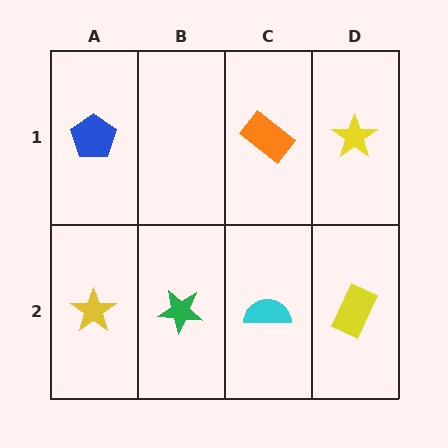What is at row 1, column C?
An orange rectangle.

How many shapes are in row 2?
4 shapes.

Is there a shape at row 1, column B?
No, that cell is empty.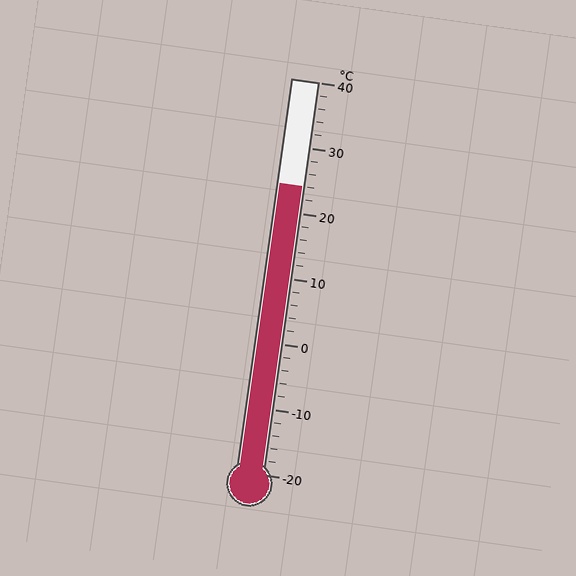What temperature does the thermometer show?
The thermometer shows approximately 24°C.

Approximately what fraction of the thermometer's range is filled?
The thermometer is filled to approximately 75% of its range.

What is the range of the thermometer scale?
The thermometer scale ranges from -20°C to 40°C.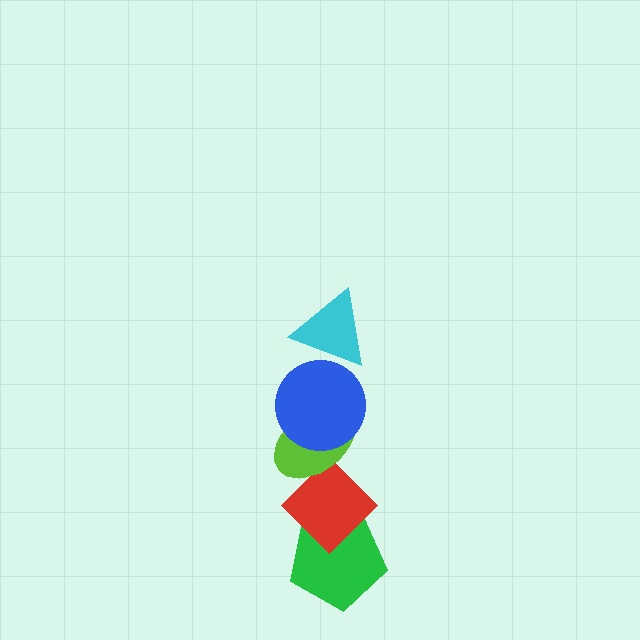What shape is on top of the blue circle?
The cyan triangle is on top of the blue circle.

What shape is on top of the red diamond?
The lime ellipse is on top of the red diamond.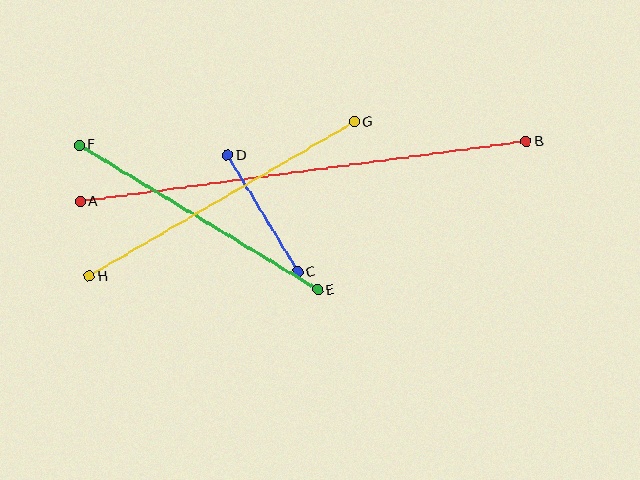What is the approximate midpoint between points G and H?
The midpoint is at approximately (222, 199) pixels.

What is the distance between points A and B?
The distance is approximately 450 pixels.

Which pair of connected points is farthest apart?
Points A and B are farthest apart.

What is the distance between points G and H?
The distance is approximately 306 pixels.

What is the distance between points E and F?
The distance is approximately 279 pixels.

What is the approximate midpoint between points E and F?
The midpoint is at approximately (199, 218) pixels.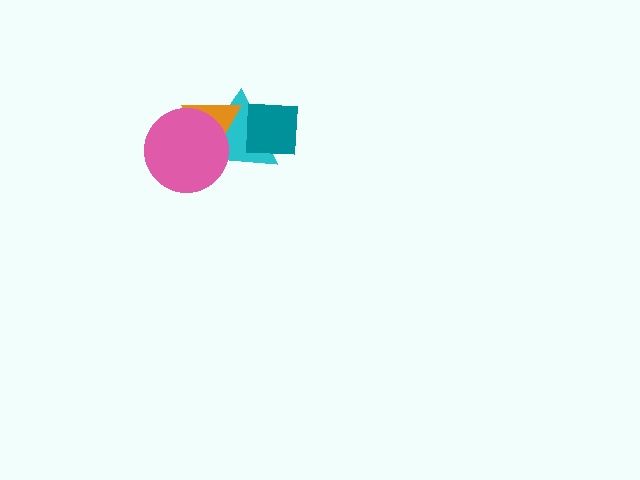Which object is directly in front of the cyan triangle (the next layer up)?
The orange triangle is directly in front of the cyan triangle.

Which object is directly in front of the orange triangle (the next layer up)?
The teal square is directly in front of the orange triangle.